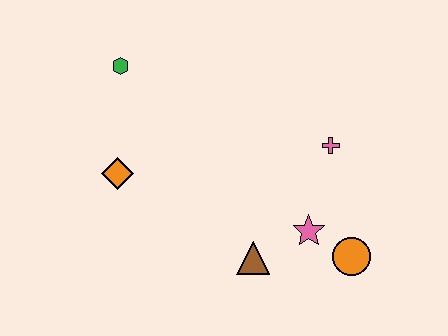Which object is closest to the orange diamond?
The green hexagon is closest to the orange diamond.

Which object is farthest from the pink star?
The green hexagon is farthest from the pink star.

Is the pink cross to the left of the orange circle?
Yes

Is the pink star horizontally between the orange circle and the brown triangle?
Yes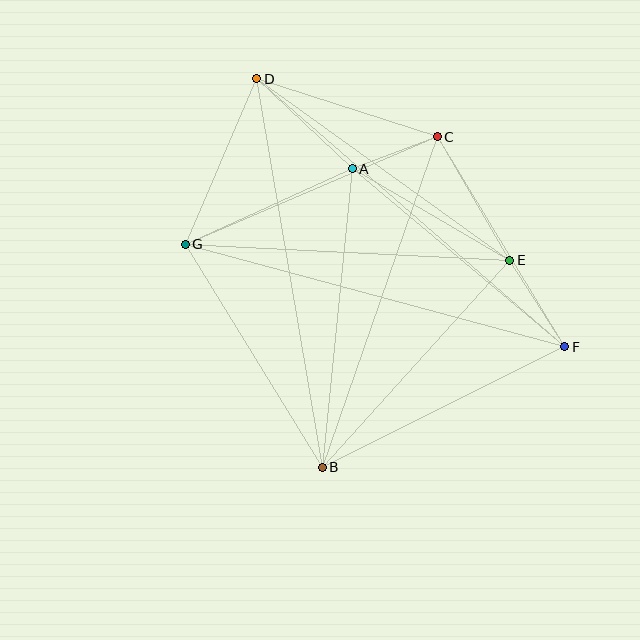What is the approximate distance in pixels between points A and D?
The distance between A and D is approximately 131 pixels.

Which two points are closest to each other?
Points A and C are closest to each other.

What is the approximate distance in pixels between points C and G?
The distance between C and G is approximately 274 pixels.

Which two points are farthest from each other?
Points D and F are farthest from each other.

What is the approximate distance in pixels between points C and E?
The distance between C and E is approximately 143 pixels.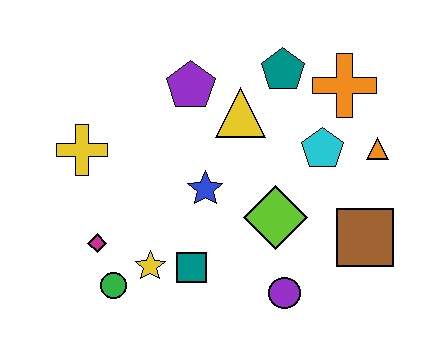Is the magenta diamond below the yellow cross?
Yes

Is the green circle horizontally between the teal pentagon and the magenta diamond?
Yes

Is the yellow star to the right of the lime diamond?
No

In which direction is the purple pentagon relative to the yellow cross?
The purple pentagon is to the right of the yellow cross.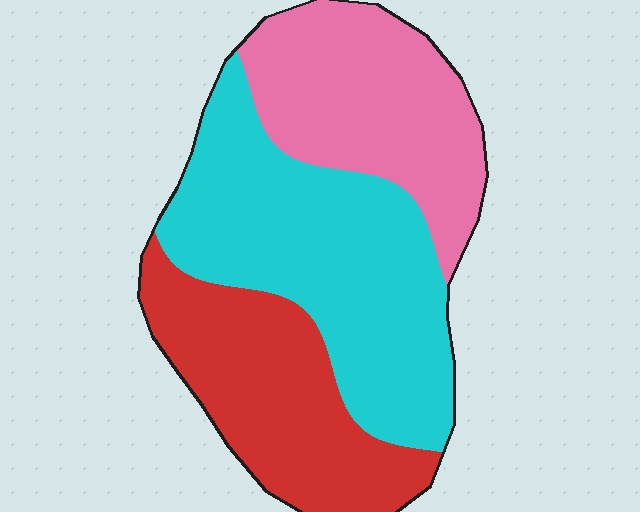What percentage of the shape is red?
Red covers 29% of the shape.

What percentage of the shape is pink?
Pink covers around 30% of the shape.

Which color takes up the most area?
Cyan, at roughly 40%.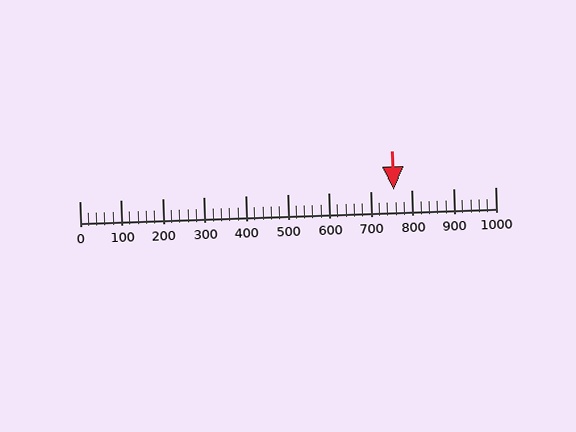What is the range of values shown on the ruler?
The ruler shows values from 0 to 1000.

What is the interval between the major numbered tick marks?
The major tick marks are spaced 100 units apart.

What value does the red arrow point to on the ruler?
The red arrow points to approximately 757.